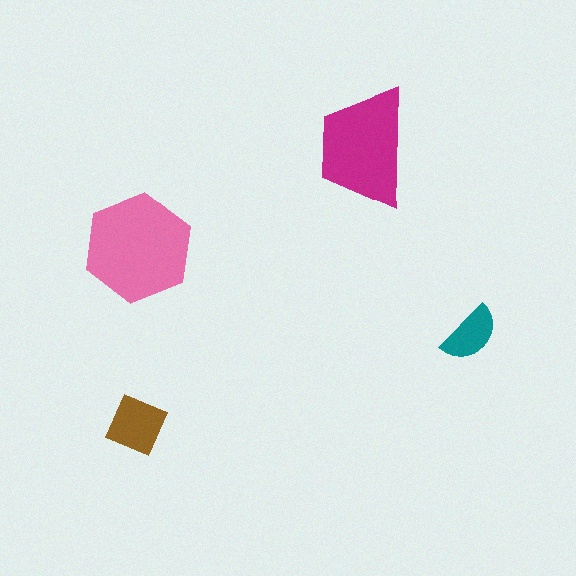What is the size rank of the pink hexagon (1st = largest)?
1st.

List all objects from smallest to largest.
The teal semicircle, the brown diamond, the magenta trapezoid, the pink hexagon.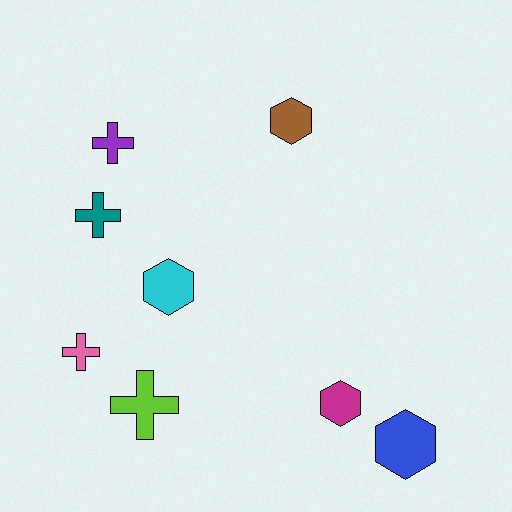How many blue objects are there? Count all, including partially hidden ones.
There is 1 blue object.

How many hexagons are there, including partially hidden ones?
There are 4 hexagons.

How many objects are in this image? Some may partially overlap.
There are 8 objects.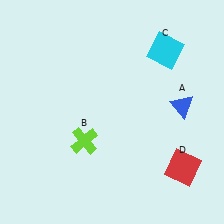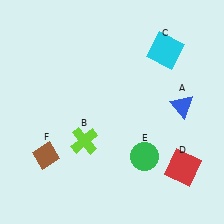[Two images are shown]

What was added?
A green circle (E), a brown diamond (F) were added in Image 2.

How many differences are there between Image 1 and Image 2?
There are 2 differences between the two images.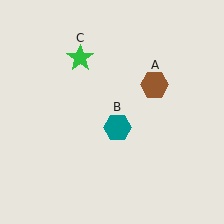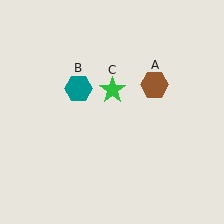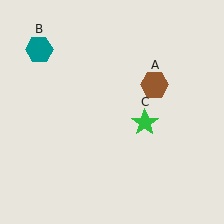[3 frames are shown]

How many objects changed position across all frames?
2 objects changed position: teal hexagon (object B), green star (object C).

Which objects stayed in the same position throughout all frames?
Brown hexagon (object A) remained stationary.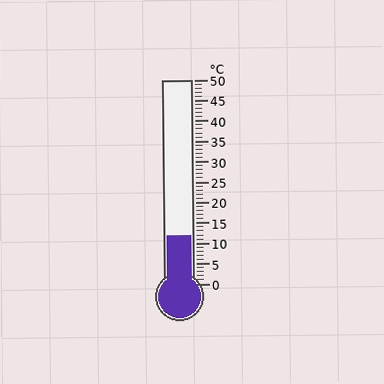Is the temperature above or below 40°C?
The temperature is below 40°C.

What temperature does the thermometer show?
The thermometer shows approximately 12°C.